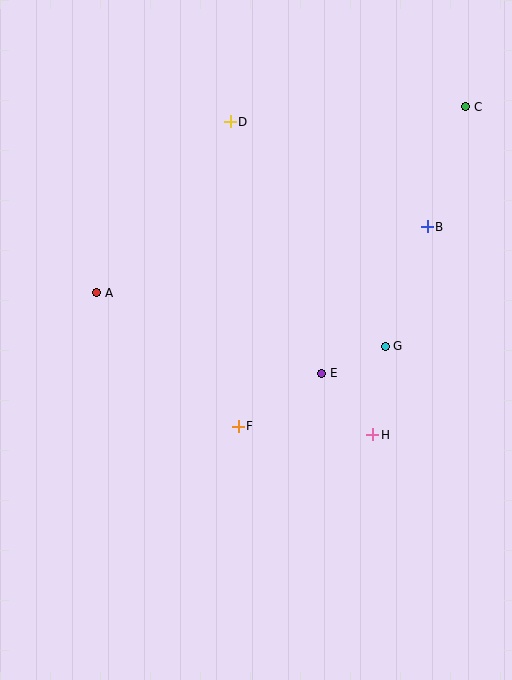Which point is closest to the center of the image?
Point E at (322, 373) is closest to the center.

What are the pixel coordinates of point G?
Point G is at (385, 347).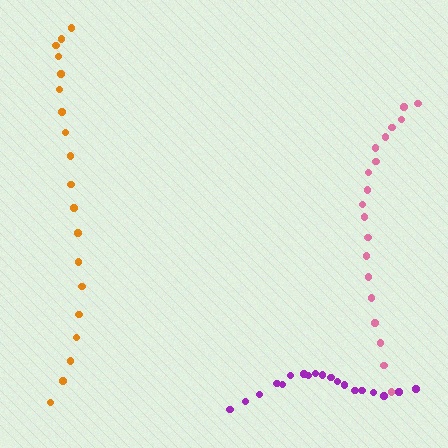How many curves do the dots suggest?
There are 3 distinct paths.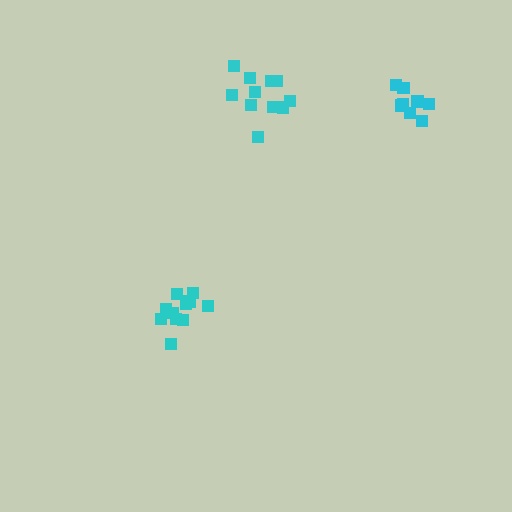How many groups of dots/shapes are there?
There are 3 groups.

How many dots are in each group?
Group 1: 11 dots, Group 2: 11 dots, Group 3: 8 dots (30 total).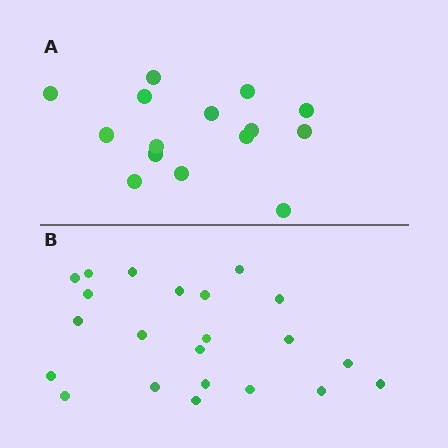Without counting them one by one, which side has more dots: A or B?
Region B (the bottom region) has more dots.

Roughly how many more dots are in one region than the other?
Region B has roughly 8 or so more dots than region A.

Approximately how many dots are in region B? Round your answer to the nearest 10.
About 20 dots. (The exact count is 22, which rounds to 20.)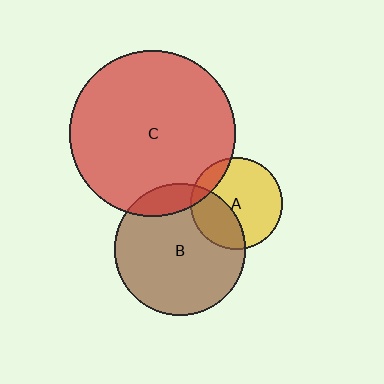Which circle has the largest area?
Circle C (red).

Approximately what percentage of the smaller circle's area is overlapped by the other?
Approximately 15%.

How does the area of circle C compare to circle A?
Approximately 3.3 times.